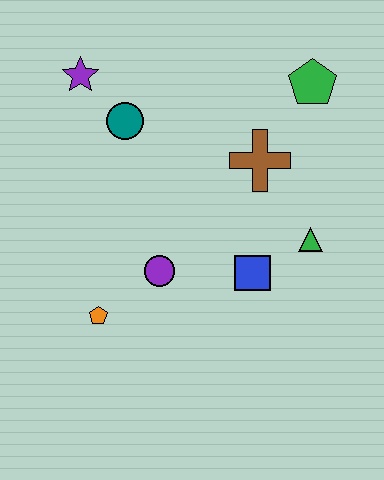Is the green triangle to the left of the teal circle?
No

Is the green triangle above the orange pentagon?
Yes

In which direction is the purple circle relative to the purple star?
The purple circle is below the purple star.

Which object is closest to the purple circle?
The orange pentagon is closest to the purple circle.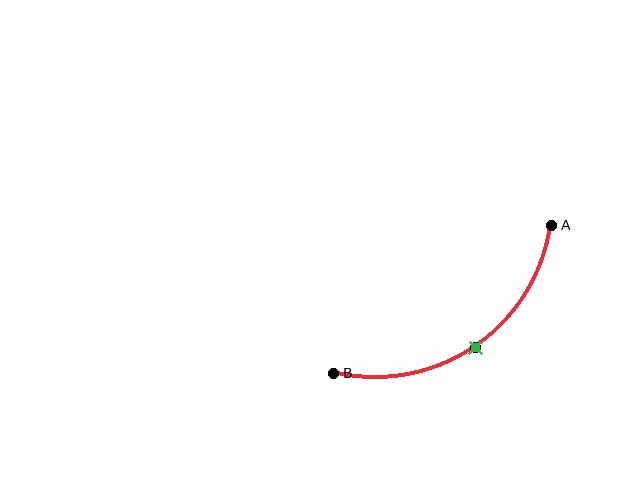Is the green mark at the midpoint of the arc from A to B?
Yes. The green mark lies on the arc at equal arc-length from both A and B — it is the arc midpoint.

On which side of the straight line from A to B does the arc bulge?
The arc bulges below and to the right of the straight line connecting A and B.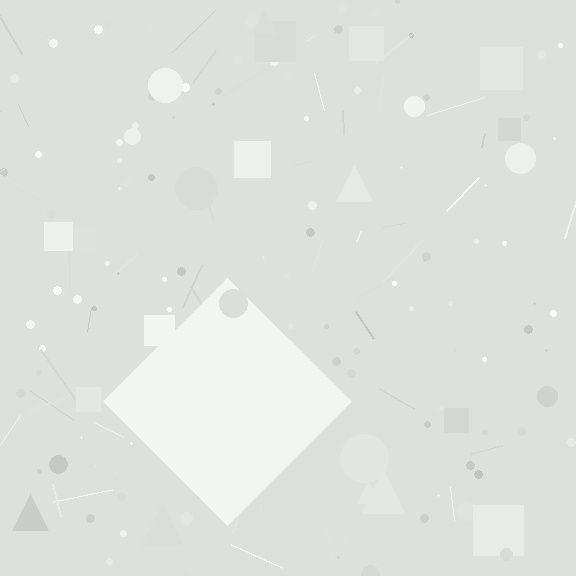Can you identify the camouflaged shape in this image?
The camouflaged shape is a diamond.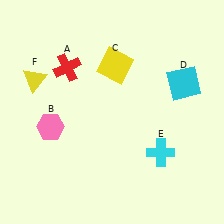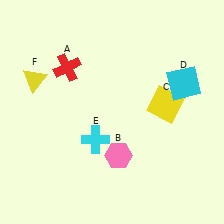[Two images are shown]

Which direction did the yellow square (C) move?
The yellow square (C) moved right.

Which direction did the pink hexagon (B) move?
The pink hexagon (B) moved right.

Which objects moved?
The objects that moved are: the pink hexagon (B), the yellow square (C), the cyan cross (E).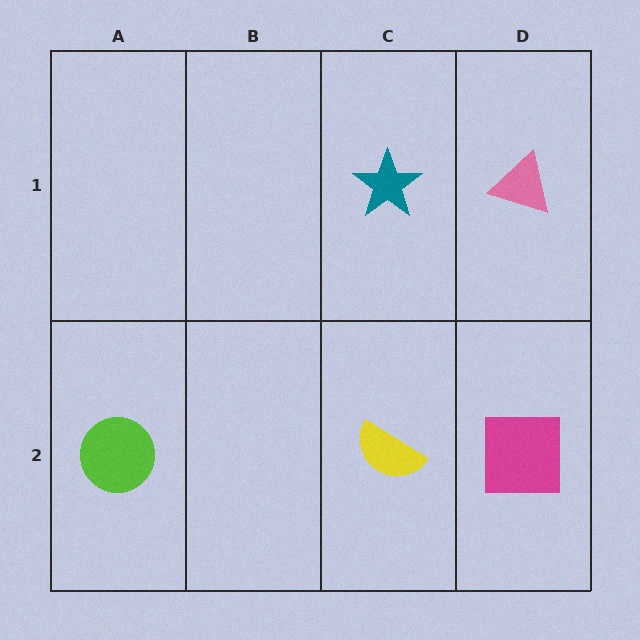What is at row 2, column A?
A lime circle.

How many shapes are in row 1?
2 shapes.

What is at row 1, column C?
A teal star.